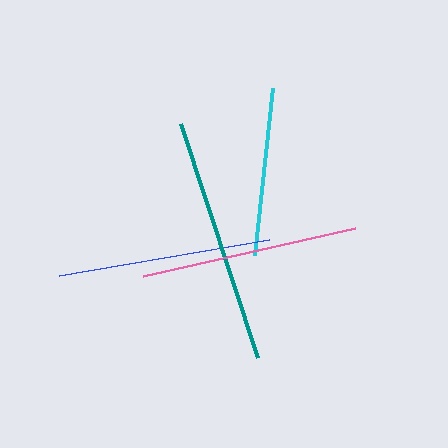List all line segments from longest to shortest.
From longest to shortest: teal, pink, blue, cyan.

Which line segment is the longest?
The teal line is the longest at approximately 246 pixels.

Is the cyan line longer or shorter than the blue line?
The blue line is longer than the cyan line.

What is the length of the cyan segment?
The cyan segment is approximately 168 pixels long.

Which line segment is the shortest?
The cyan line is the shortest at approximately 168 pixels.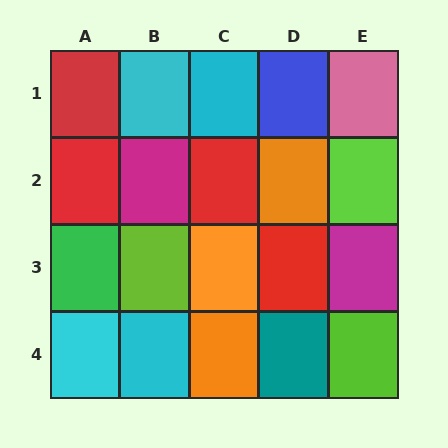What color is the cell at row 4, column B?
Cyan.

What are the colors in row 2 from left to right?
Red, magenta, red, orange, lime.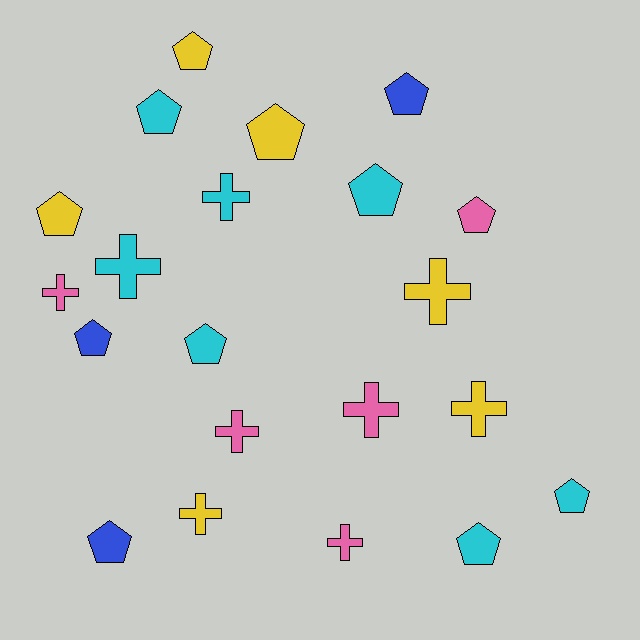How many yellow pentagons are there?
There are 3 yellow pentagons.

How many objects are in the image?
There are 21 objects.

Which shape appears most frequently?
Pentagon, with 12 objects.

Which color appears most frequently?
Cyan, with 7 objects.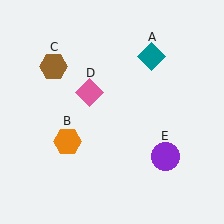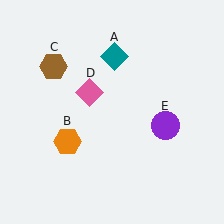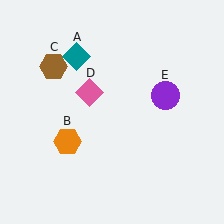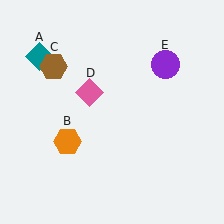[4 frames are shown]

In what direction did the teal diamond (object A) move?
The teal diamond (object A) moved left.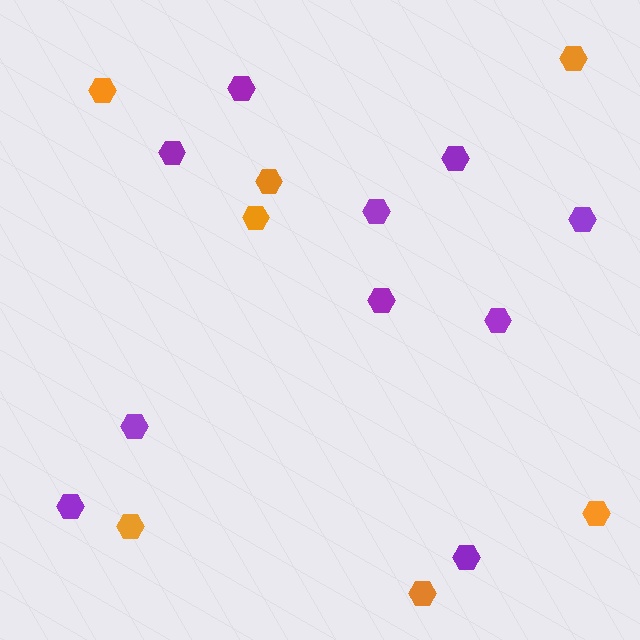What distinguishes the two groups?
There are 2 groups: one group of purple hexagons (10) and one group of orange hexagons (7).